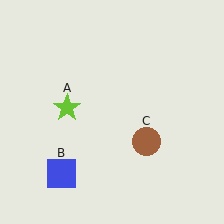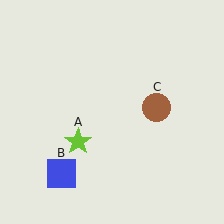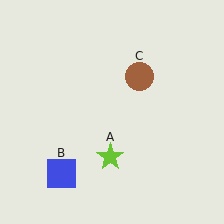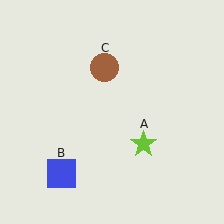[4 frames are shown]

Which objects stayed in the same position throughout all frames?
Blue square (object B) remained stationary.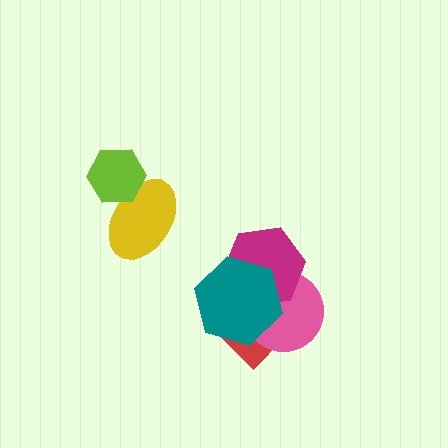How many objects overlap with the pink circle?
3 objects overlap with the pink circle.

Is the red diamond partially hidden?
Yes, it is partially covered by another shape.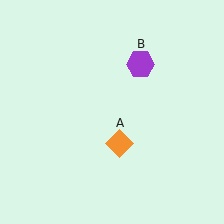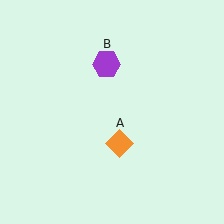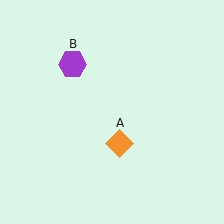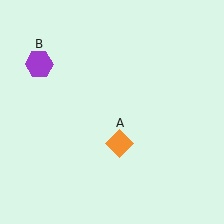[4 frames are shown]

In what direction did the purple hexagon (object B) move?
The purple hexagon (object B) moved left.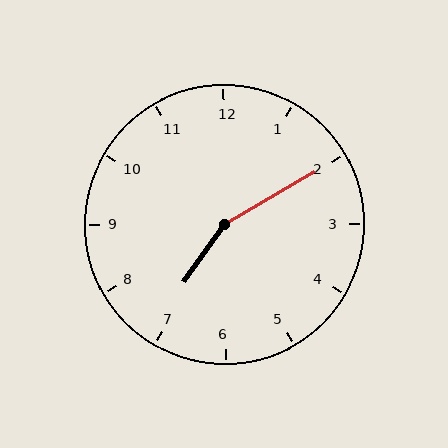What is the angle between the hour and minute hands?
Approximately 155 degrees.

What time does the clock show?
7:10.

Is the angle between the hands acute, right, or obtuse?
It is obtuse.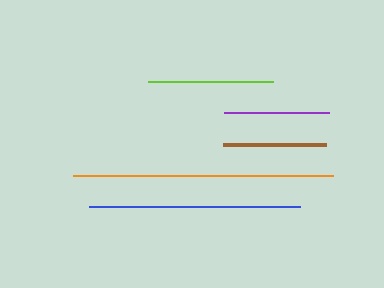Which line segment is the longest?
The orange line is the longest at approximately 259 pixels.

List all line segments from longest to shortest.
From longest to shortest: orange, blue, lime, purple, brown.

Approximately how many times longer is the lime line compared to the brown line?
The lime line is approximately 1.2 times the length of the brown line.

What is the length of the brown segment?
The brown segment is approximately 103 pixels long.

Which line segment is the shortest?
The brown line is the shortest at approximately 103 pixels.